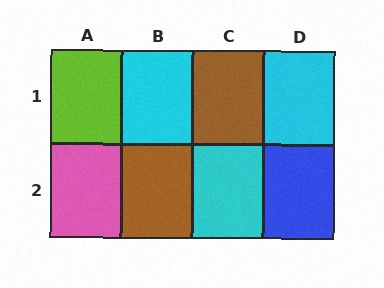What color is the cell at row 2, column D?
Blue.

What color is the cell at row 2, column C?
Cyan.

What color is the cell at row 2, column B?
Brown.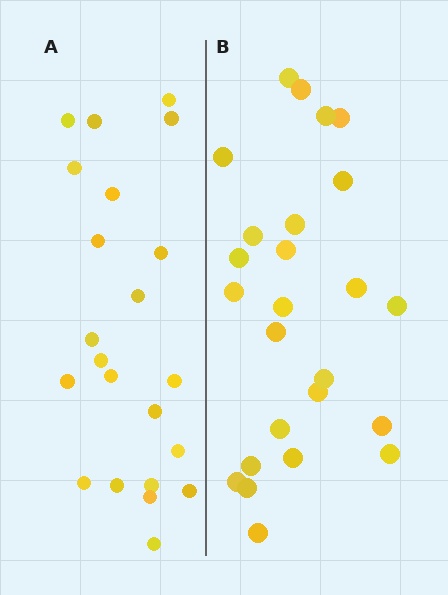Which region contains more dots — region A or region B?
Region B (the right region) has more dots.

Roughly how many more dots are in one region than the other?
Region B has just a few more — roughly 2 or 3 more dots than region A.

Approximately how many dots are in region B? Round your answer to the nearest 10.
About 20 dots. (The exact count is 25, which rounds to 20.)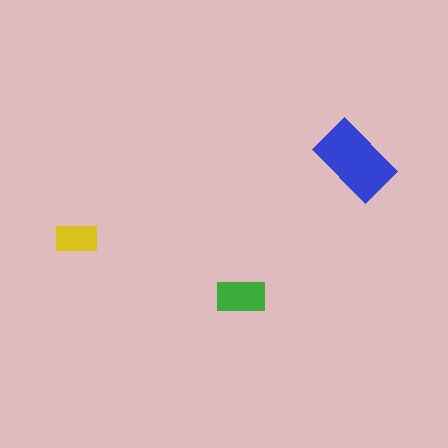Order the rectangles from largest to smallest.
the blue one, the green one, the yellow one.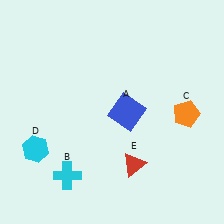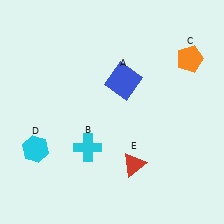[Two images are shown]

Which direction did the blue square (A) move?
The blue square (A) moved up.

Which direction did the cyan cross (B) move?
The cyan cross (B) moved up.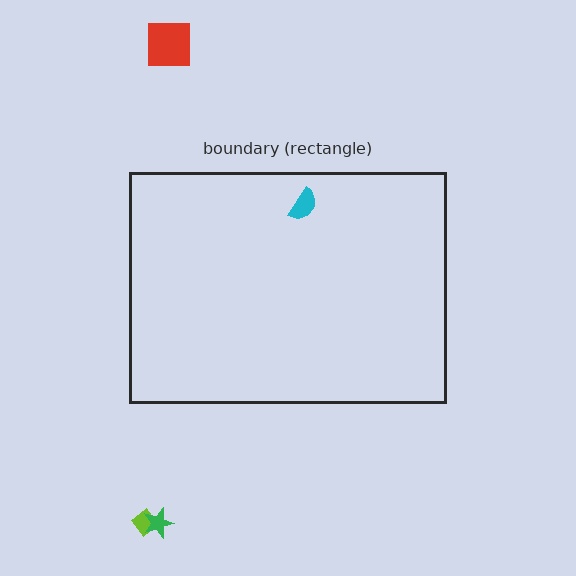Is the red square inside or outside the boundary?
Outside.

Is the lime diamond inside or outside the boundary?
Outside.